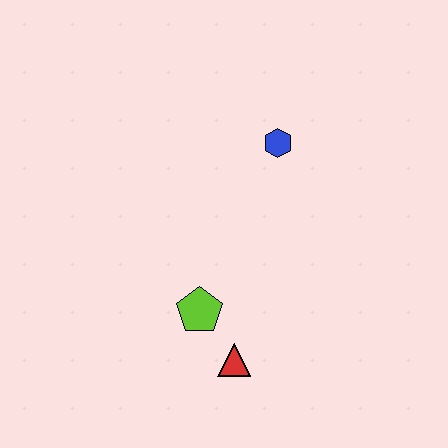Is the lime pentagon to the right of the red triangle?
No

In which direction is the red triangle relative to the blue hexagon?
The red triangle is below the blue hexagon.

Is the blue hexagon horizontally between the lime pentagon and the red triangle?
No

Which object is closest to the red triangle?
The lime pentagon is closest to the red triangle.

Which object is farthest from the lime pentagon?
The blue hexagon is farthest from the lime pentagon.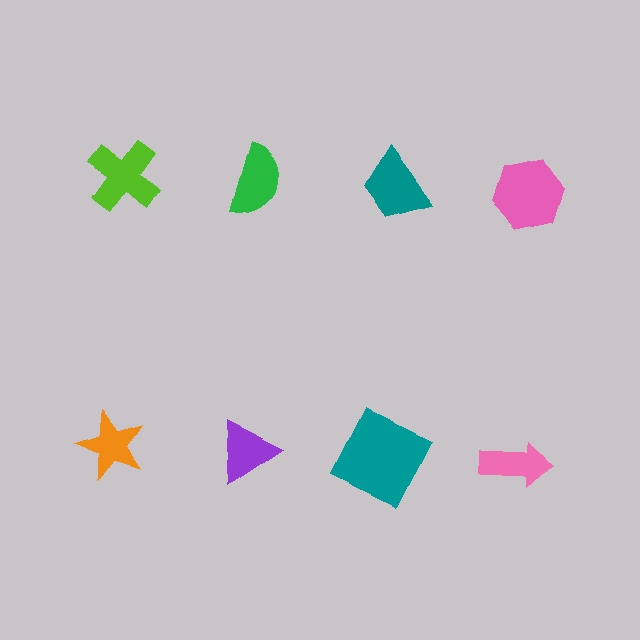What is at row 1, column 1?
A lime cross.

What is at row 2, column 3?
A teal square.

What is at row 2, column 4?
A pink arrow.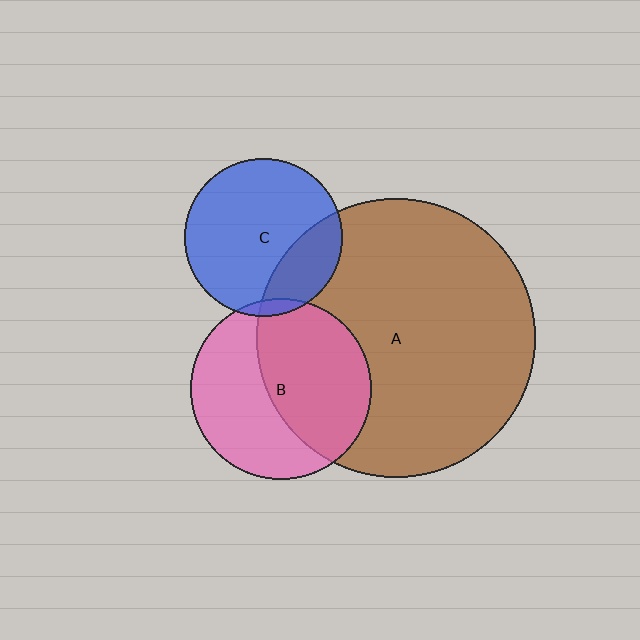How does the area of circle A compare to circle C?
Approximately 3.1 times.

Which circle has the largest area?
Circle A (brown).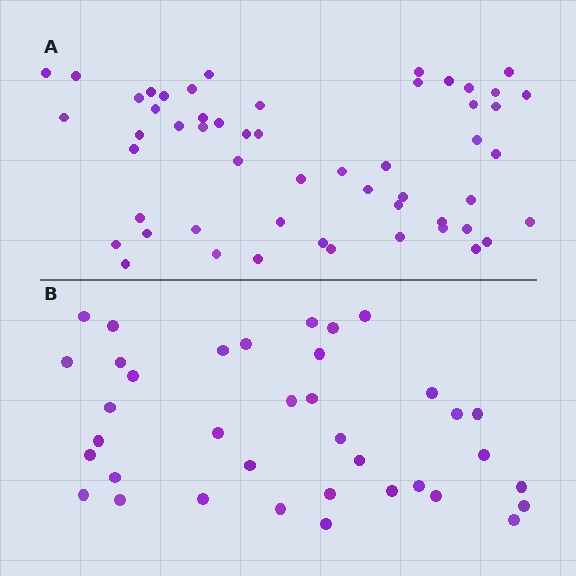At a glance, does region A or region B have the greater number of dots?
Region A (the top region) has more dots.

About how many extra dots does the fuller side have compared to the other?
Region A has approximately 15 more dots than region B.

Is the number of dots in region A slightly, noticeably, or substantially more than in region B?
Region A has substantially more. The ratio is roughly 1.5 to 1.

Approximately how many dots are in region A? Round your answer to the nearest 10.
About 50 dots. (The exact count is 54, which rounds to 50.)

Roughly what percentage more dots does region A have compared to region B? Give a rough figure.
About 45% more.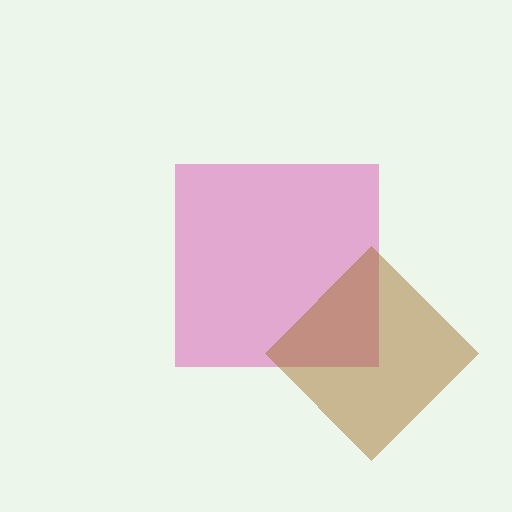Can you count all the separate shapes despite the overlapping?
Yes, there are 2 separate shapes.